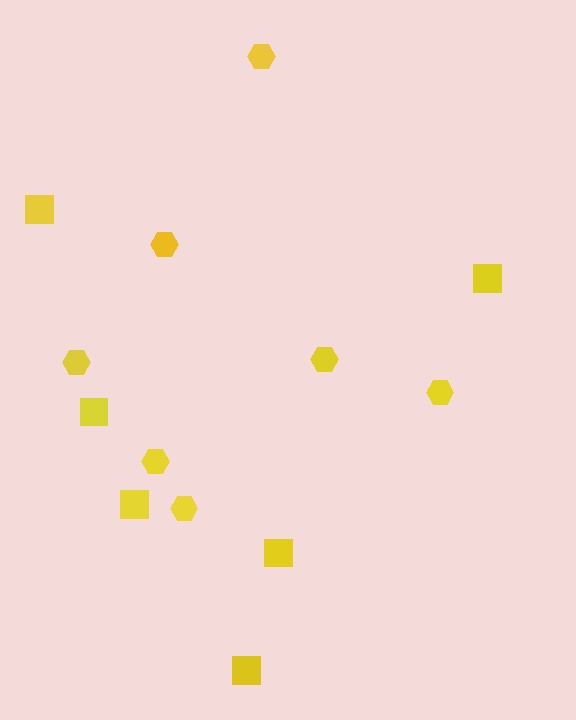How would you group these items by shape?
There are 2 groups: one group of hexagons (7) and one group of squares (6).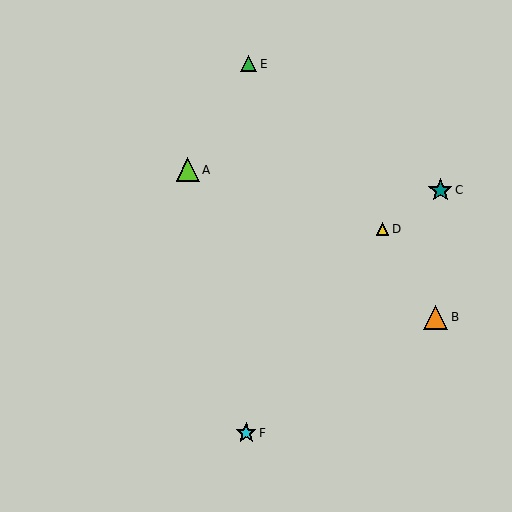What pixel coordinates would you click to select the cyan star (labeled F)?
Click at (246, 433) to select the cyan star F.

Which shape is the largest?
The orange triangle (labeled B) is the largest.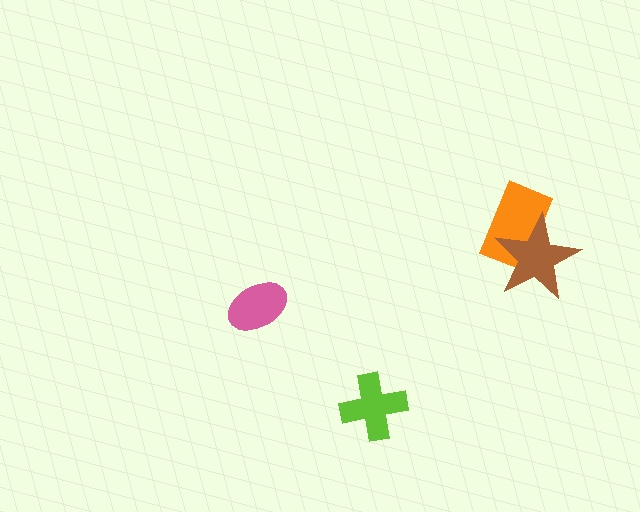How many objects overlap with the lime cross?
0 objects overlap with the lime cross.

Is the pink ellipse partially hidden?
No, no other shape covers it.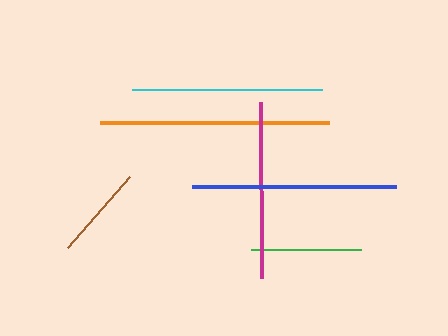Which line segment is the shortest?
The brown line is the shortest at approximately 94 pixels.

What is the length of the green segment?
The green segment is approximately 110 pixels long.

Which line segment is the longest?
The orange line is the longest at approximately 229 pixels.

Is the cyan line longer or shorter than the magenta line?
The cyan line is longer than the magenta line.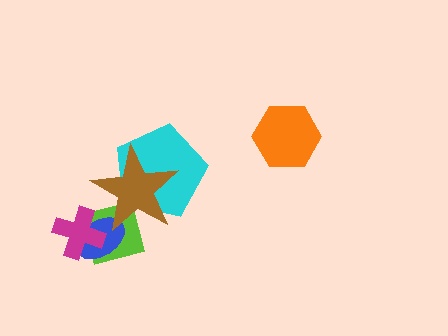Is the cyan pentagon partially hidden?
Yes, it is partially covered by another shape.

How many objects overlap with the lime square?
3 objects overlap with the lime square.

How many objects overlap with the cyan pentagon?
1 object overlaps with the cyan pentagon.